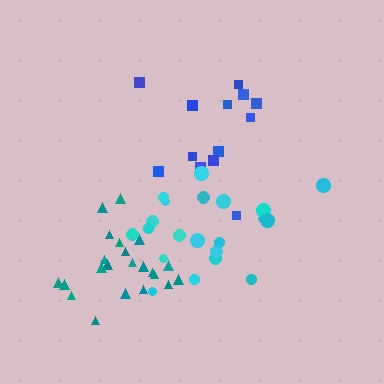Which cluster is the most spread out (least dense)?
Blue.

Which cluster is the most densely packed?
Teal.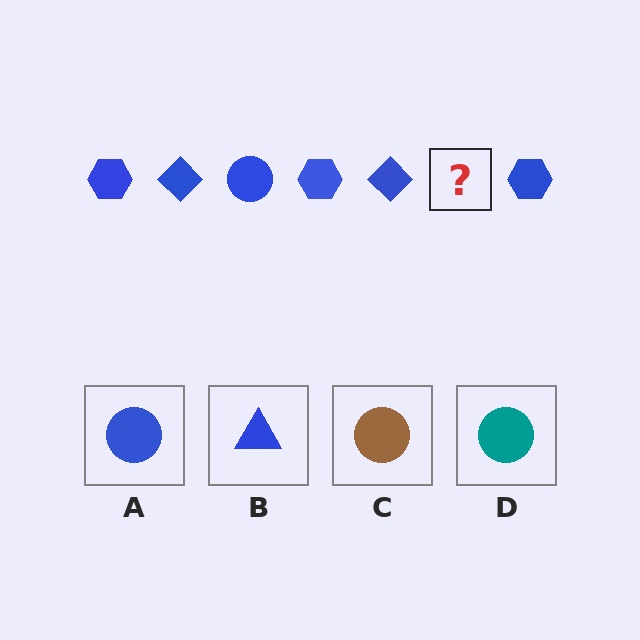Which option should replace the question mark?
Option A.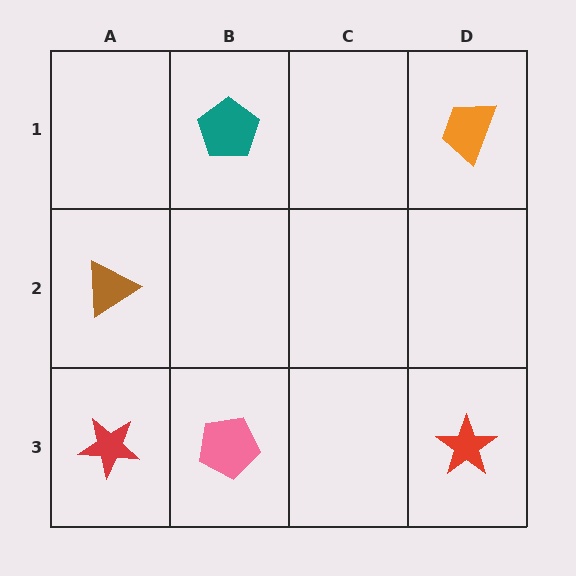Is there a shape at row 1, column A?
No, that cell is empty.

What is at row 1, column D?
An orange trapezoid.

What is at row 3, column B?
A pink pentagon.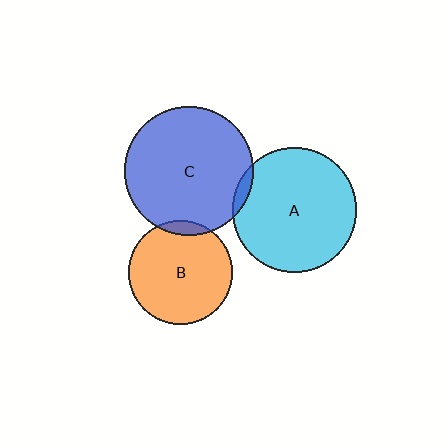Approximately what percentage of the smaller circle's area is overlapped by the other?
Approximately 5%.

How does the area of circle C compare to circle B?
Approximately 1.5 times.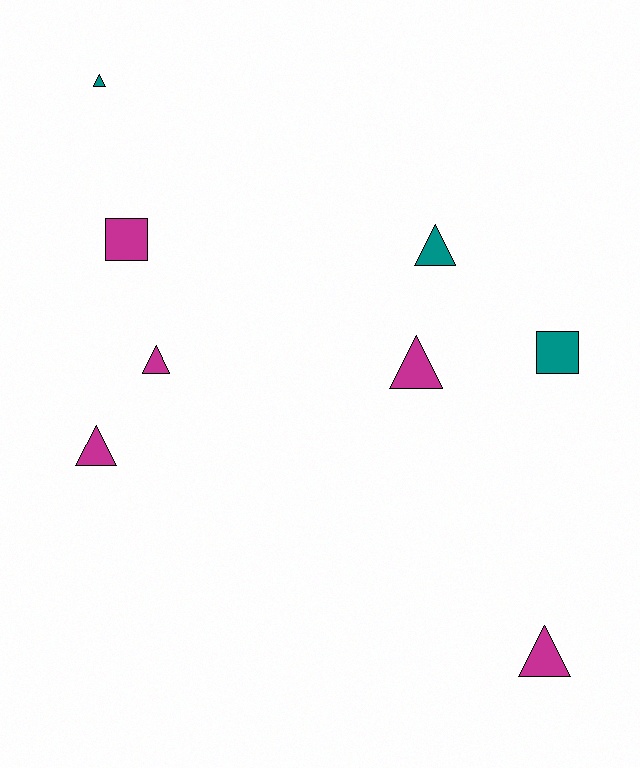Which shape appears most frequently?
Triangle, with 6 objects.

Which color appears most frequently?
Magenta, with 5 objects.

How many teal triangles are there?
There are 2 teal triangles.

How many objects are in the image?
There are 8 objects.